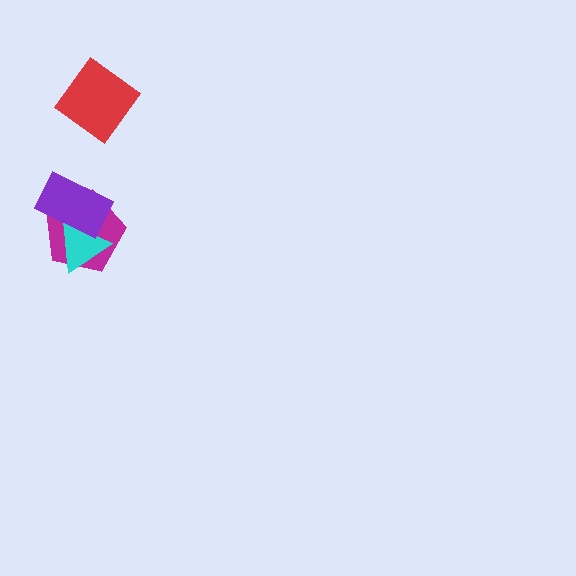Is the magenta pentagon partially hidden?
Yes, it is partially covered by another shape.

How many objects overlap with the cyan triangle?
2 objects overlap with the cyan triangle.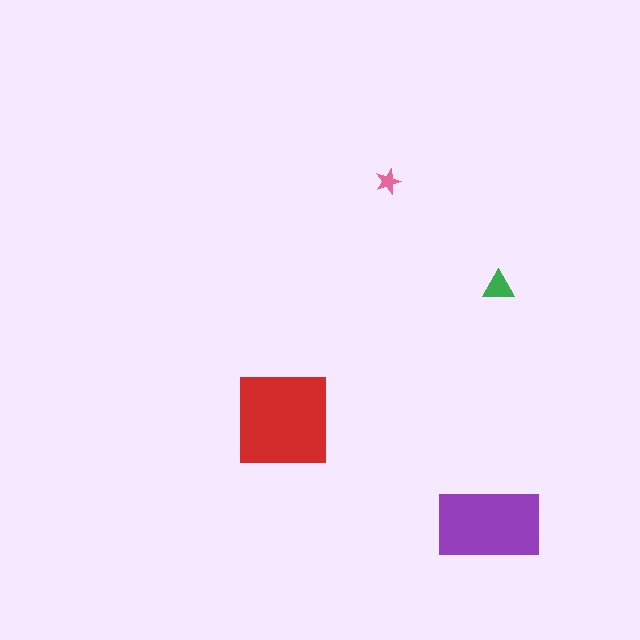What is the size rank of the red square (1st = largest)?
1st.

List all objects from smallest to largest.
The pink star, the green triangle, the purple rectangle, the red square.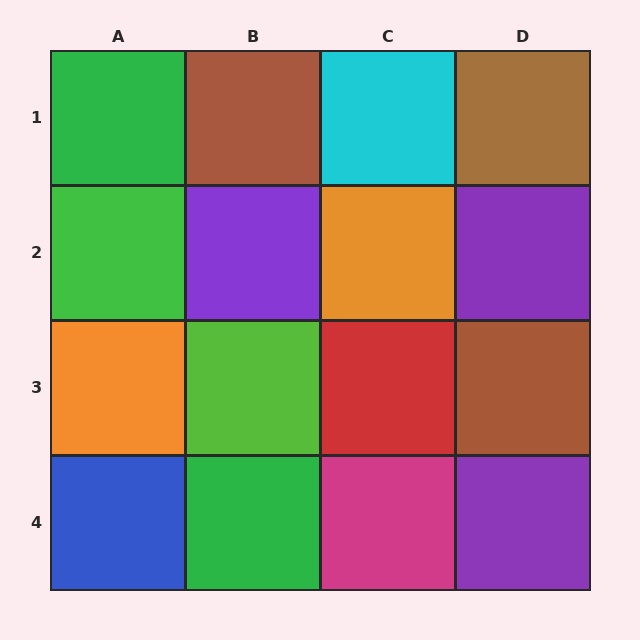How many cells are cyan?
1 cell is cyan.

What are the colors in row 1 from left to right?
Green, brown, cyan, brown.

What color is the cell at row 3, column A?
Orange.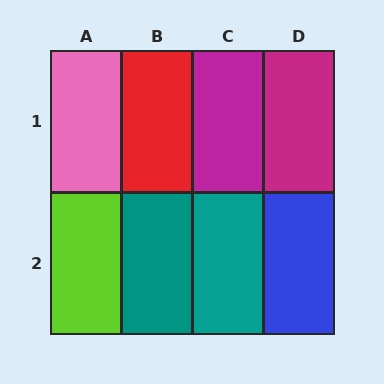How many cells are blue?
1 cell is blue.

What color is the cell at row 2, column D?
Blue.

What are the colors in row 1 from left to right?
Pink, red, magenta, magenta.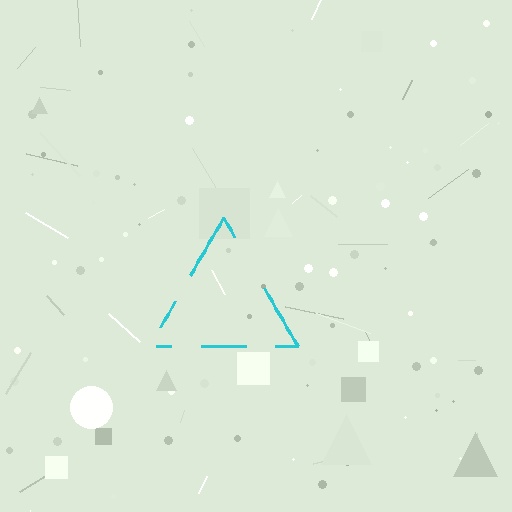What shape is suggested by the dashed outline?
The dashed outline suggests a triangle.